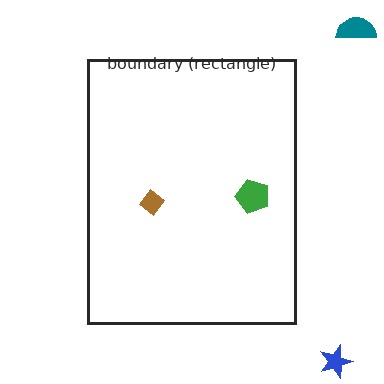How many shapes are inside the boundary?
2 inside, 2 outside.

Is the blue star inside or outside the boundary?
Outside.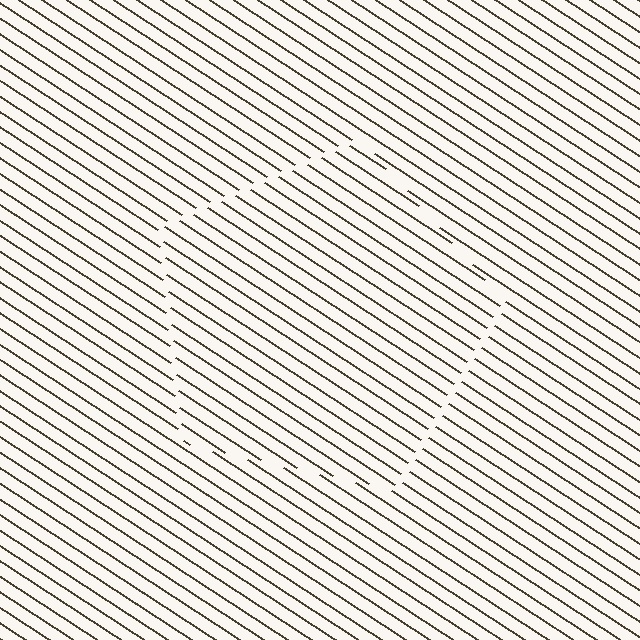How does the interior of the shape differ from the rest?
The interior of the shape contains the same grating, shifted by half a period — the contour is defined by the phase discontinuity where line-ends from the inner and outer gratings abut.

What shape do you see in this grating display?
An illusory pentagon. The interior of the shape contains the same grating, shifted by half a period — the contour is defined by the phase discontinuity where line-ends from the inner and outer gratings abut.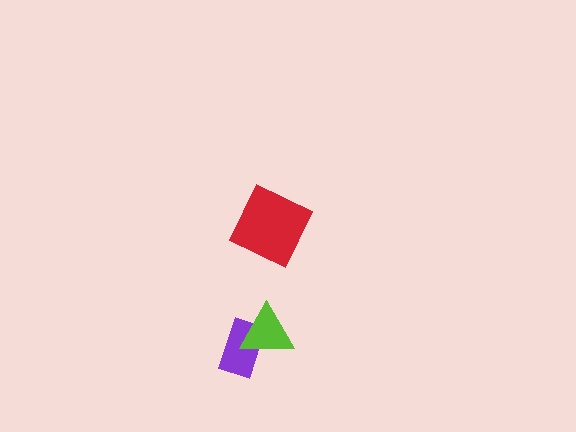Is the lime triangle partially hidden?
No, no other shape covers it.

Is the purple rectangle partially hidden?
Yes, it is partially covered by another shape.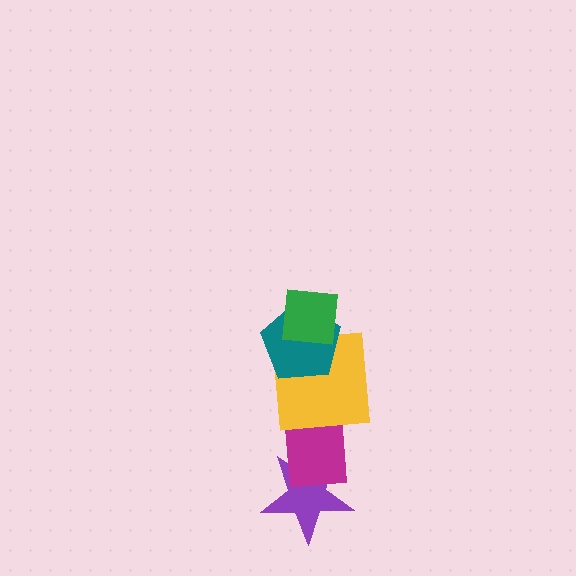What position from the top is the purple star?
The purple star is 5th from the top.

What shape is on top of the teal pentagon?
The green square is on top of the teal pentagon.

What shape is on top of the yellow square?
The teal pentagon is on top of the yellow square.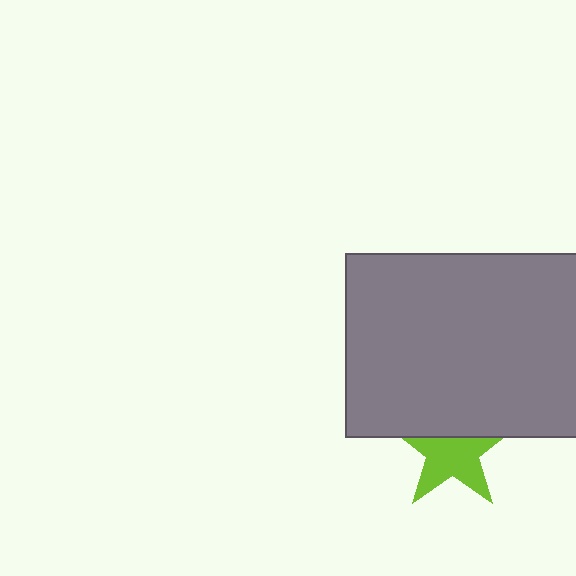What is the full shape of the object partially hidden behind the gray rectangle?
The partially hidden object is a lime star.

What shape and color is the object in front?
The object in front is a gray rectangle.